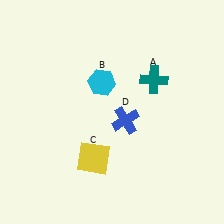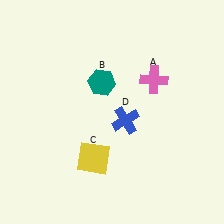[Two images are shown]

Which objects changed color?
A changed from teal to pink. B changed from cyan to teal.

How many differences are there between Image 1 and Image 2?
There are 2 differences between the two images.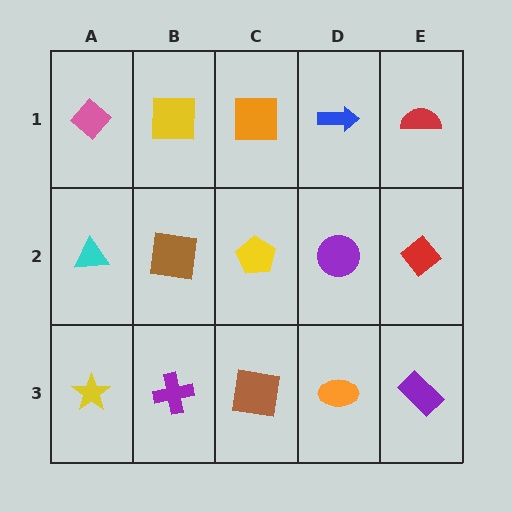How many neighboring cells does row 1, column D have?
3.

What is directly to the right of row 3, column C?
An orange ellipse.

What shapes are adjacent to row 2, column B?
A yellow square (row 1, column B), a purple cross (row 3, column B), a cyan triangle (row 2, column A), a yellow pentagon (row 2, column C).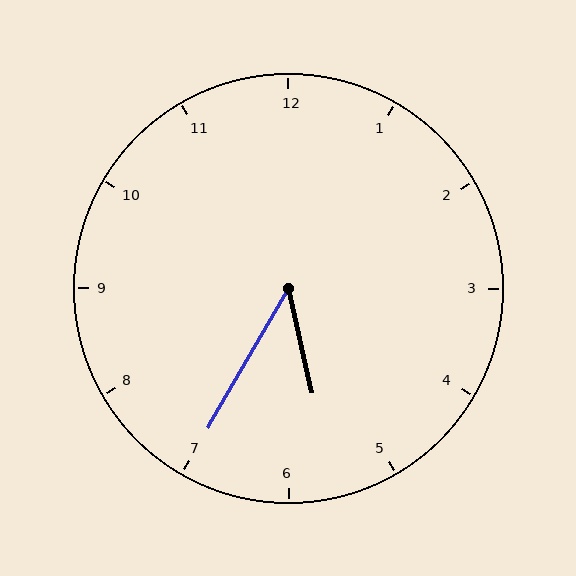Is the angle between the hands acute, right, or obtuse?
It is acute.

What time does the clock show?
5:35.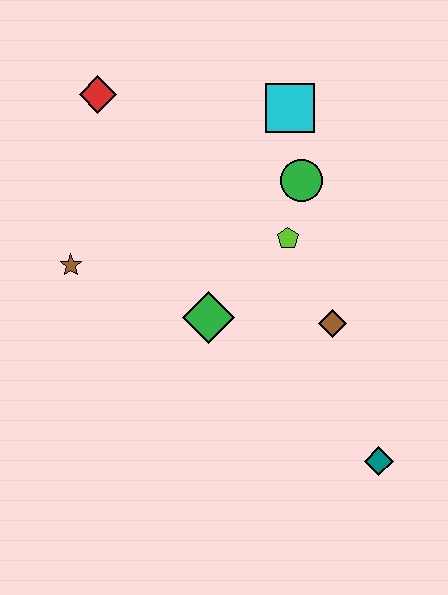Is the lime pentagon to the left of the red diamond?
No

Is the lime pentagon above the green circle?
No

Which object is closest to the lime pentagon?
The green circle is closest to the lime pentagon.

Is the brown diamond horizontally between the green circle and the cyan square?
No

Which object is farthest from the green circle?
The teal diamond is farthest from the green circle.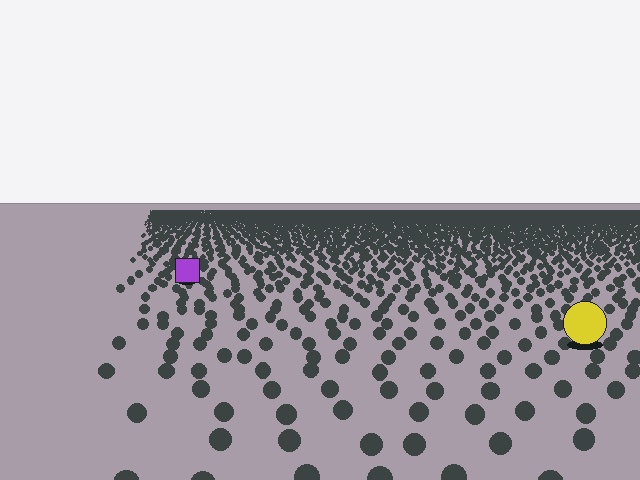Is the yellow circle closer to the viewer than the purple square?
Yes. The yellow circle is closer — you can tell from the texture gradient: the ground texture is coarser near it.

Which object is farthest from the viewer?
The purple square is farthest from the viewer. It appears smaller and the ground texture around it is denser.